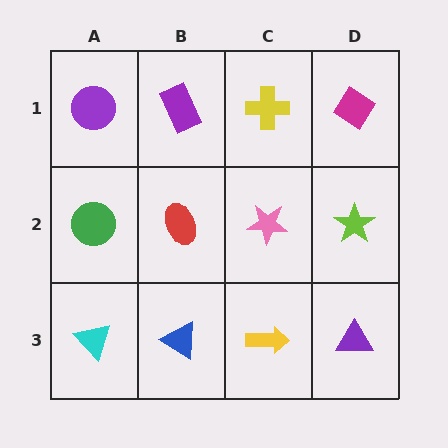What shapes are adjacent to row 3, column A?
A green circle (row 2, column A), a blue triangle (row 3, column B).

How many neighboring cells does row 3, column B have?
3.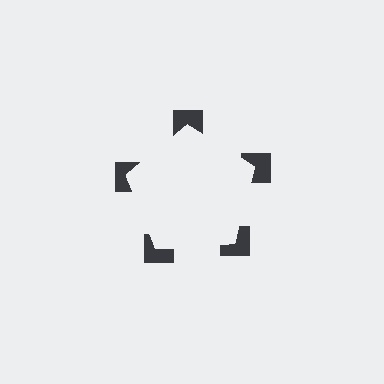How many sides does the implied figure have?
5 sides.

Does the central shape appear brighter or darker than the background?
It typically appears slightly brighter than the background, even though no actual brightness change is drawn.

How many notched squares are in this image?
There are 5 — one at each vertex of the illusory pentagon.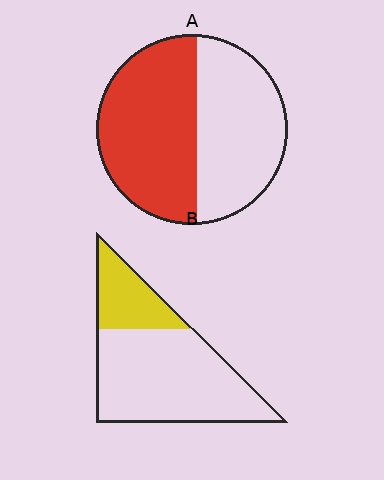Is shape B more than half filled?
No.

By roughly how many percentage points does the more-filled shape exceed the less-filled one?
By roughly 30 percentage points (A over B).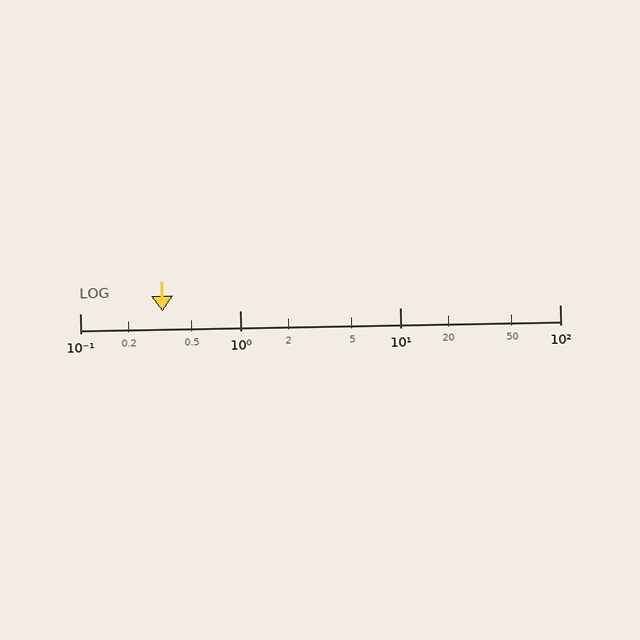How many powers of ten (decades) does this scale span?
The scale spans 3 decades, from 0.1 to 100.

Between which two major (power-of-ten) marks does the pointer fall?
The pointer is between 0.1 and 1.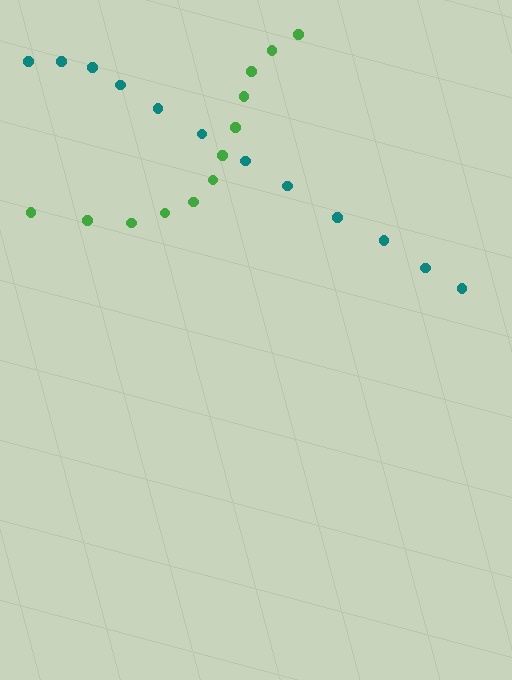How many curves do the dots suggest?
There are 2 distinct paths.